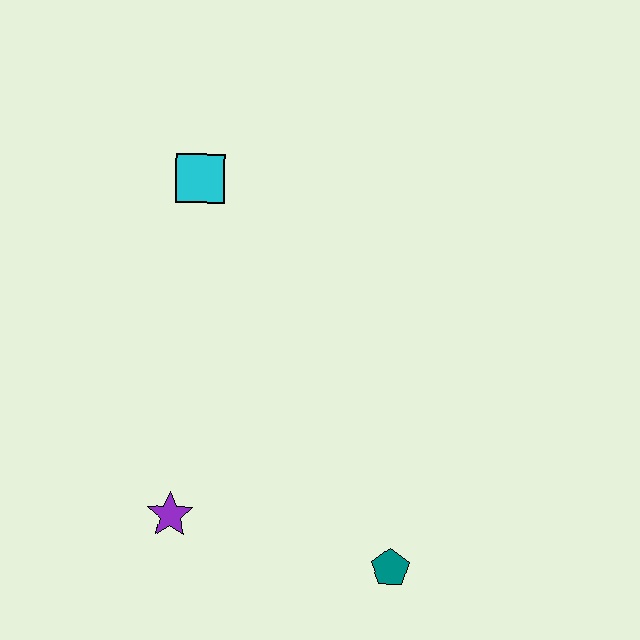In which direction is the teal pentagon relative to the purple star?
The teal pentagon is to the right of the purple star.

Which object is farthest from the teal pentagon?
The cyan square is farthest from the teal pentagon.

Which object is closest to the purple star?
The teal pentagon is closest to the purple star.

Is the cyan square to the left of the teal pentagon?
Yes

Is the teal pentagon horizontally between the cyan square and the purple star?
No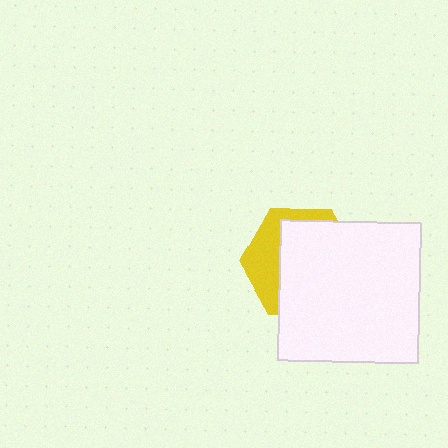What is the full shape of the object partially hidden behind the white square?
The partially hidden object is a yellow hexagon.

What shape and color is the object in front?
The object in front is a white square.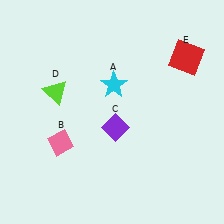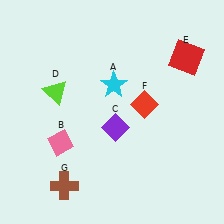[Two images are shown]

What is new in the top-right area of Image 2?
A red diamond (F) was added in the top-right area of Image 2.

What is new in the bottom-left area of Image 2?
A brown cross (G) was added in the bottom-left area of Image 2.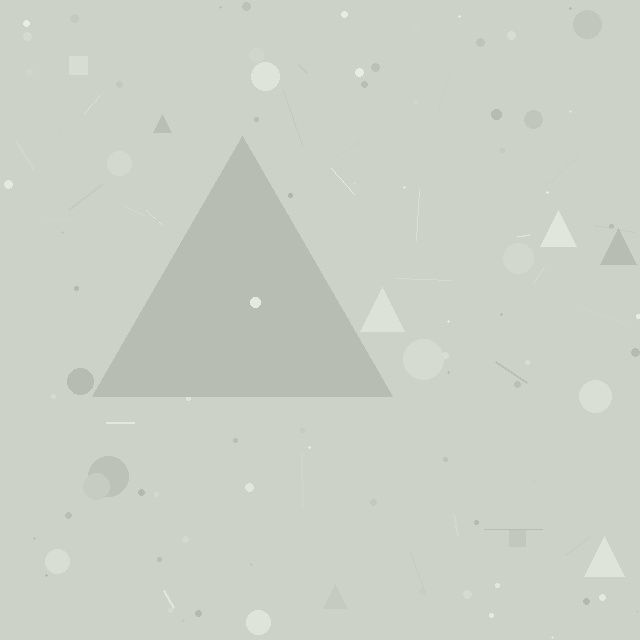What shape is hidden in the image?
A triangle is hidden in the image.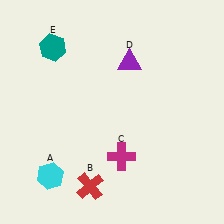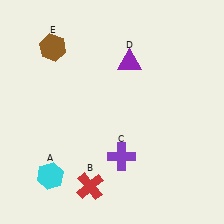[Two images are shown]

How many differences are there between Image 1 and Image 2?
There are 2 differences between the two images.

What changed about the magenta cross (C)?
In Image 1, C is magenta. In Image 2, it changed to purple.